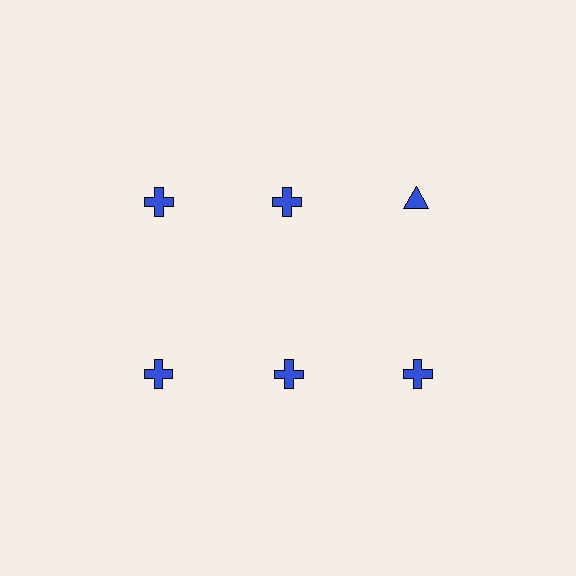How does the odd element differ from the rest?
It has a different shape: triangle instead of cross.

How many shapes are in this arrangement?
There are 6 shapes arranged in a grid pattern.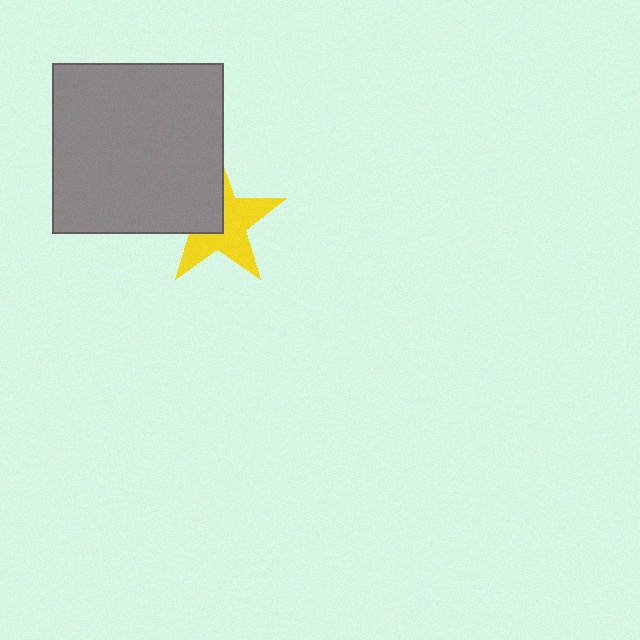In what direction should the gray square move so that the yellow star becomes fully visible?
The gray square should move toward the upper-left. That is the shortest direction to clear the overlap and leave the yellow star fully visible.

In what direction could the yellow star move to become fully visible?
The yellow star could move toward the lower-right. That would shift it out from behind the gray square entirely.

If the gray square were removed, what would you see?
You would see the complete yellow star.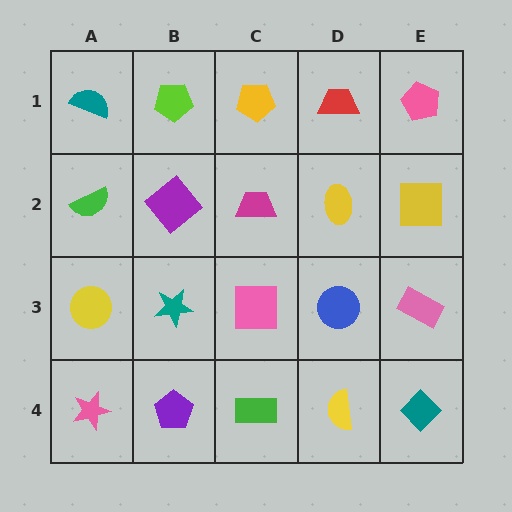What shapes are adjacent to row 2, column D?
A red trapezoid (row 1, column D), a blue circle (row 3, column D), a magenta trapezoid (row 2, column C), a yellow square (row 2, column E).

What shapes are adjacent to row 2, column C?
A yellow pentagon (row 1, column C), a pink square (row 3, column C), a purple diamond (row 2, column B), a yellow ellipse (row 2, column D).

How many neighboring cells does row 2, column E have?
3.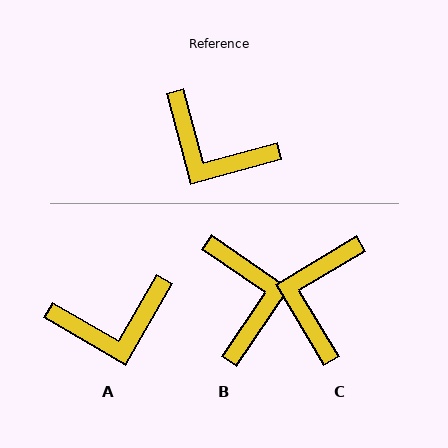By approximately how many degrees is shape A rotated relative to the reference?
Approximately 45 degrees counter-clockwise.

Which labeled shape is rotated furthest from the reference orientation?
B, about 131 degrees away.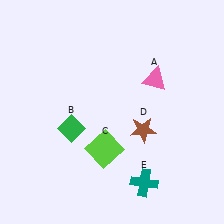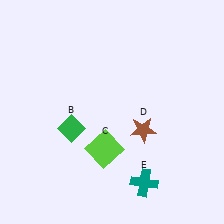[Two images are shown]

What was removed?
The pink triangle (A) was removed in Image 2.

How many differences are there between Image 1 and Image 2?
There is 1 difference between the two images.